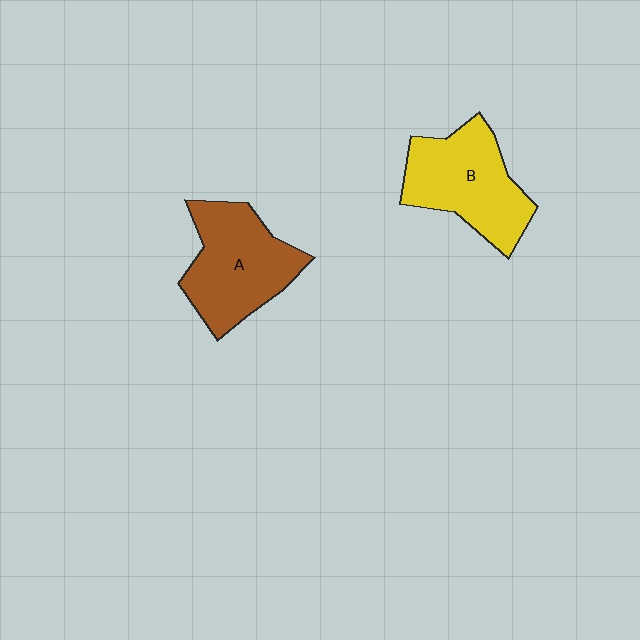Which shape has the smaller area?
Shape B (yellow).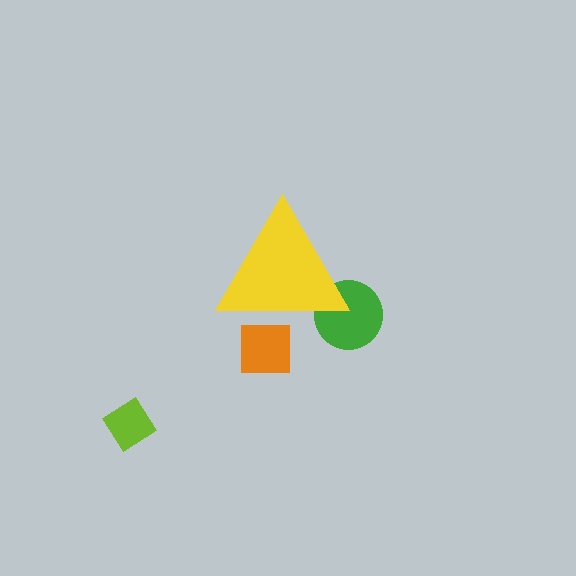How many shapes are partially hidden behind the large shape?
2 shapes are partially hidden.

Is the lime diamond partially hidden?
No, the lime diamond is fully visible.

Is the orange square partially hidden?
Yes, the orange square is partially hidden behind the yellow triangle.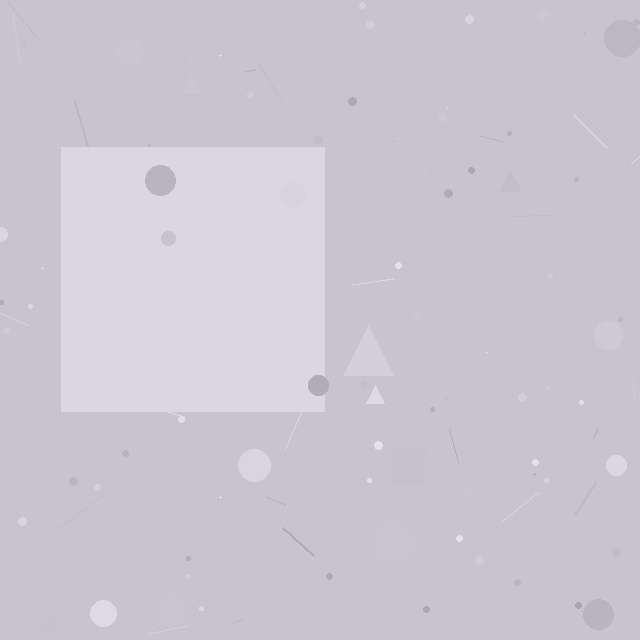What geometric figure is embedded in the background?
A square is embedded in the background.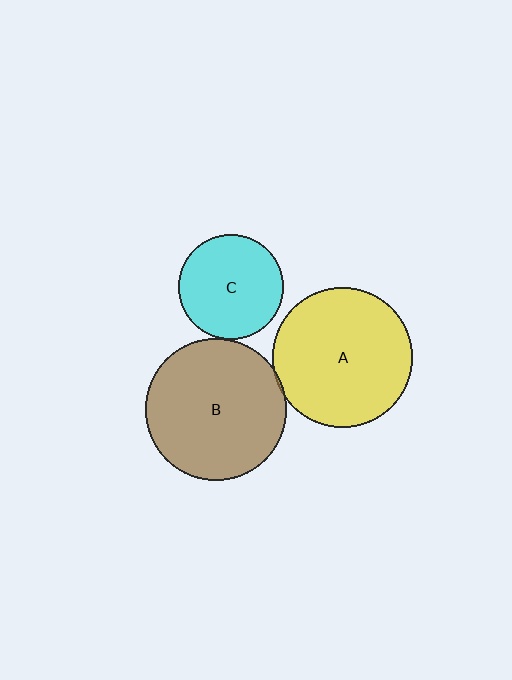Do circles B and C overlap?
Yes.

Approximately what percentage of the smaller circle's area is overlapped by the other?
Approximately 5%.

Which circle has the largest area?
Circle B (brown).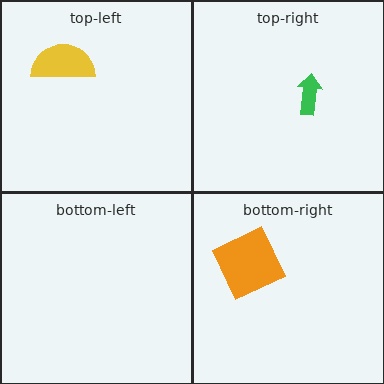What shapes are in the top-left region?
The yellow semicircle.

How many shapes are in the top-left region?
1.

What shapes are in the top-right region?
The green arrow.